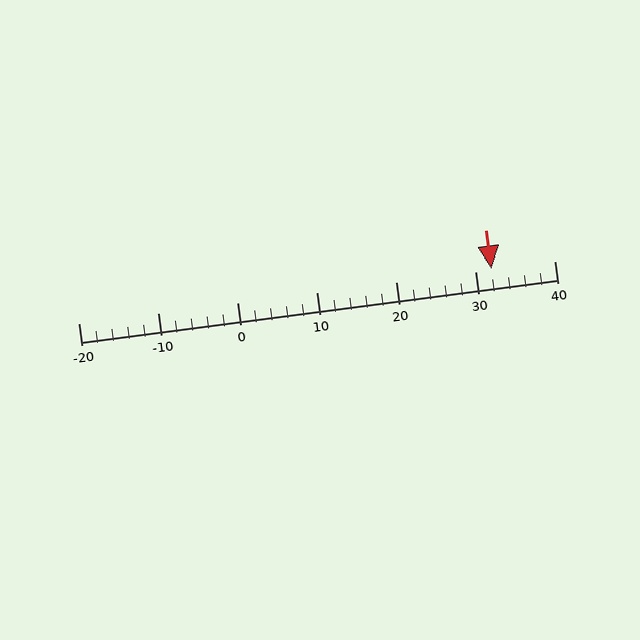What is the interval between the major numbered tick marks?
The major tick marks are spaced 10 units apart.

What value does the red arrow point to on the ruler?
The red arrow points to approximately 32.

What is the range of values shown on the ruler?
The ruler shows values from -20 to 40.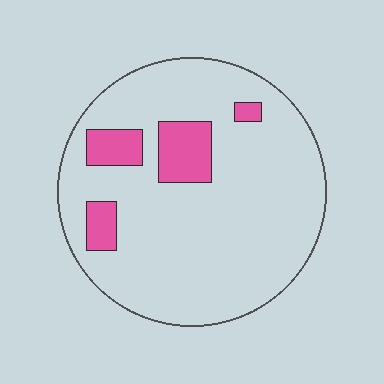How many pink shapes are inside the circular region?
4.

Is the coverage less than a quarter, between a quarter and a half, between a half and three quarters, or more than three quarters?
Less than a quarter.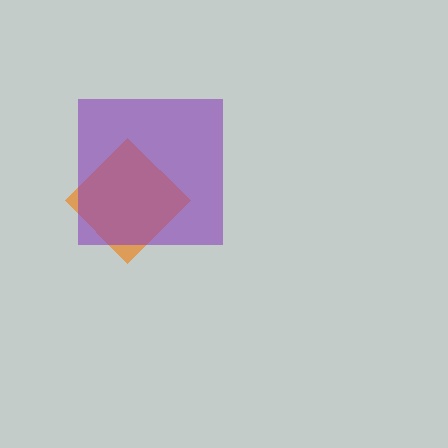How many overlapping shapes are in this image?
There are 2 overlapping shapes in the image.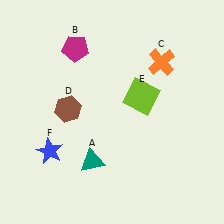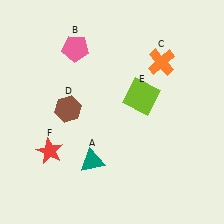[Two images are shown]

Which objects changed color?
B changed from magenta to pink. F changed from blue to red.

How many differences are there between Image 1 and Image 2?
There are 2 differences between the two images.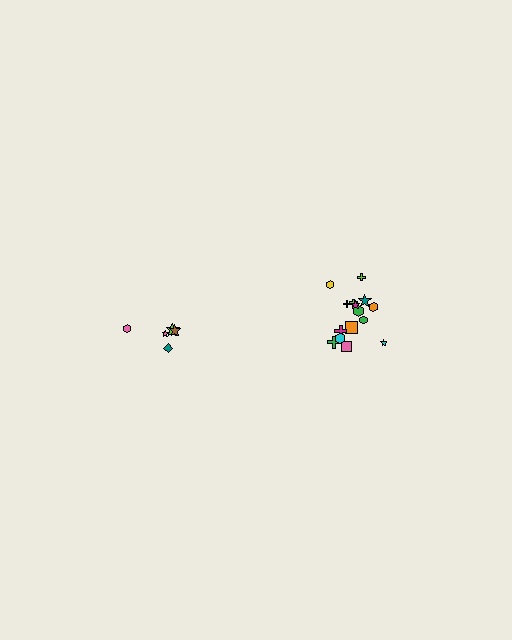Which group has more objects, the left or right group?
The right group.